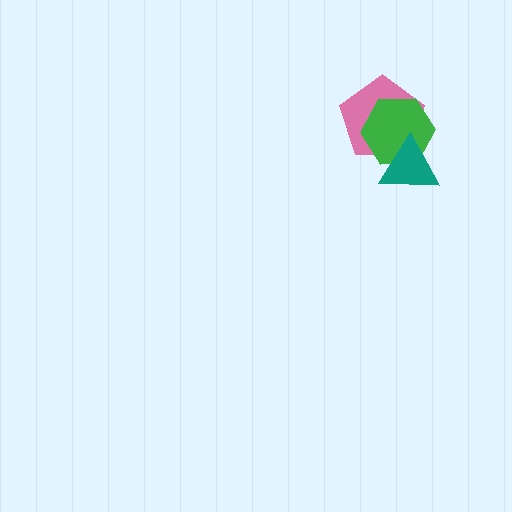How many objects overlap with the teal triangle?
2 objects overlap with the teal triangle.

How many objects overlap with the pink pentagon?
2 objects overlap with the pink pentagon.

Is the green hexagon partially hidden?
Yes, it is partially covered by another shape.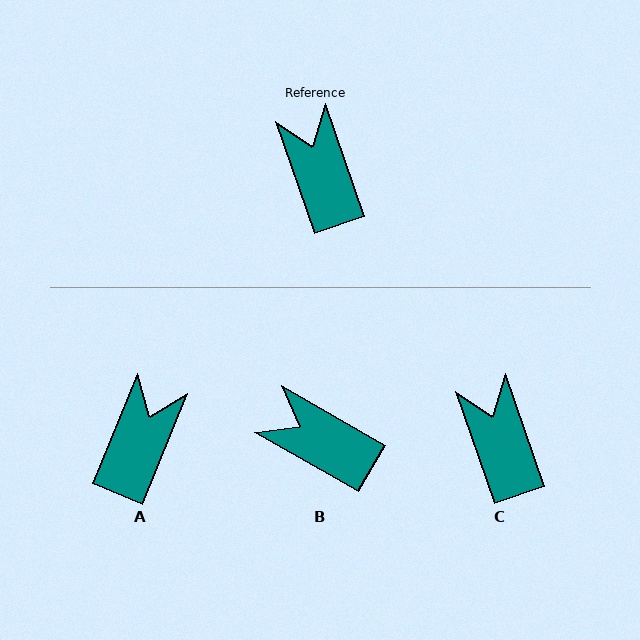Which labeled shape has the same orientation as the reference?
C.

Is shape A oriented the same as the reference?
No, it is off by about 41 degrees.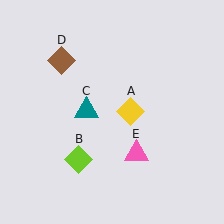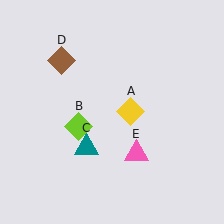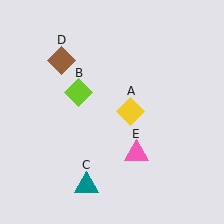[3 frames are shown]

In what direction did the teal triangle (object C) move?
The teal triangle (object C) moved down.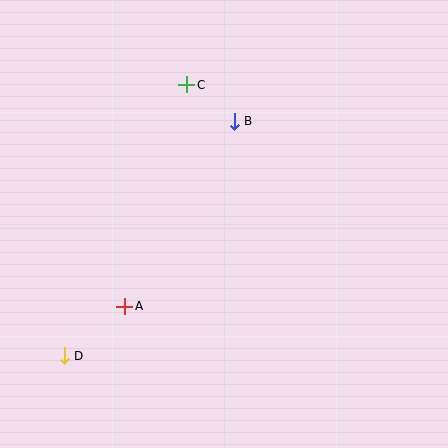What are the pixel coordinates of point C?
Point C is at (187, 85).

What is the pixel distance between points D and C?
The distance between D and C is 297 pixels.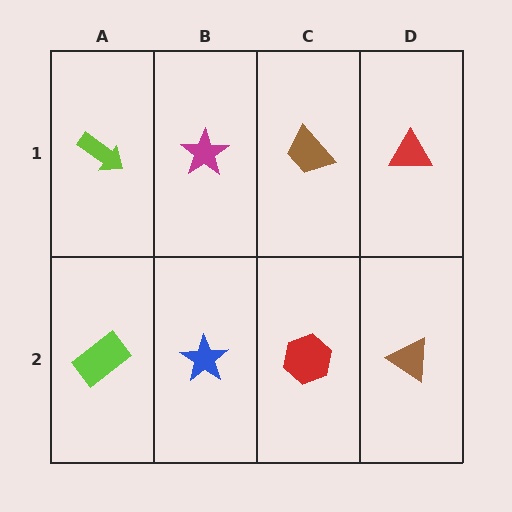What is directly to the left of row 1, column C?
A magenta star.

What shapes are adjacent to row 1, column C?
A red hexagon (row 2, column C), a magenta star (row 1, column B), a red triangle (row 1, column D).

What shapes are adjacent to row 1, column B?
A blue star (row 2, column B), a lime arrow (row 1, column A), a brown trapezoid (row 1, column C).